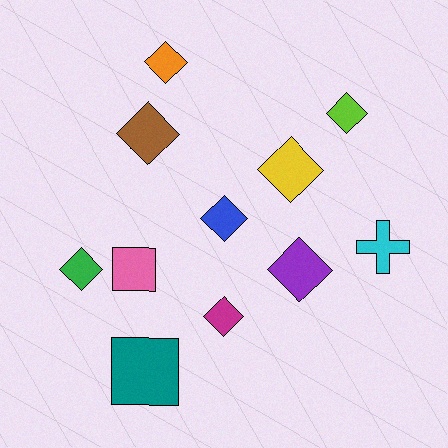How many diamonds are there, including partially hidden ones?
There are 8 diamonds.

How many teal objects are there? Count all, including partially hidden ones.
There is 1 teal object.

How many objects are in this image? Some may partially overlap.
There are 11 objects.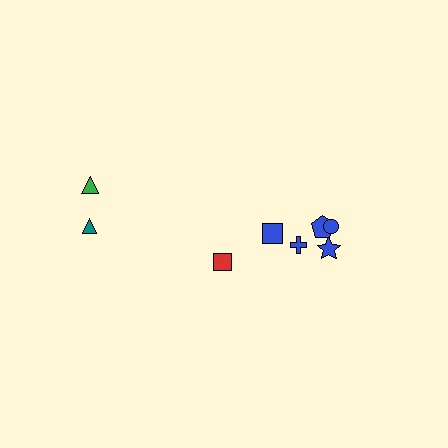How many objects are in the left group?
There are 3 objects.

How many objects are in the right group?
There are 5 objects.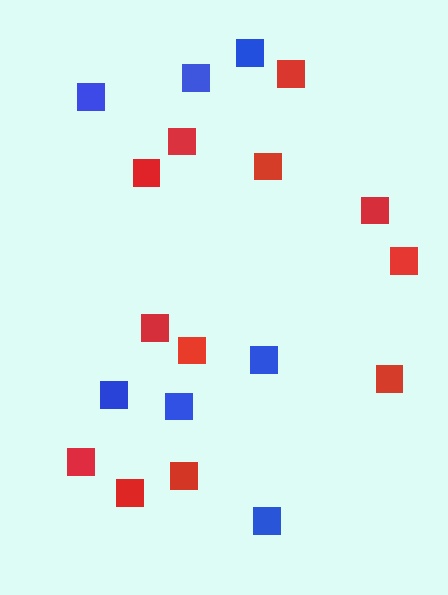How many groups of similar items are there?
There are 2 groups: one group of blue squares (7) and one group of red squares (12).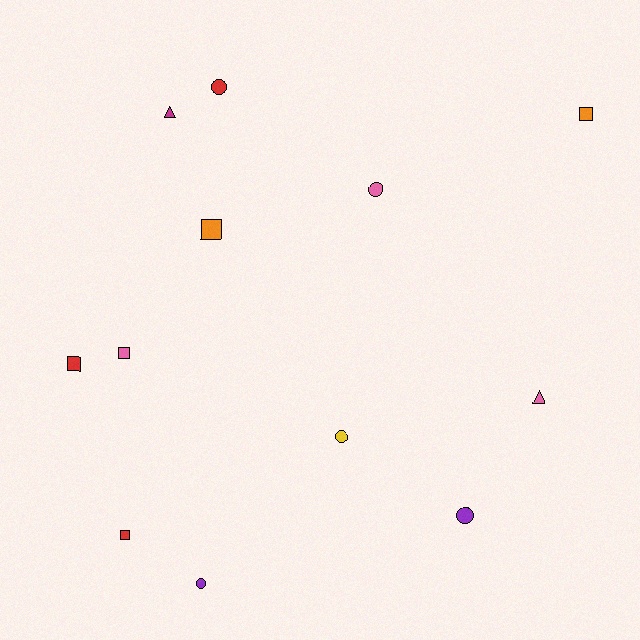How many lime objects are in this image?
There are no lime objects.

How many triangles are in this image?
There are 2 triangles.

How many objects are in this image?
There are 12 objects.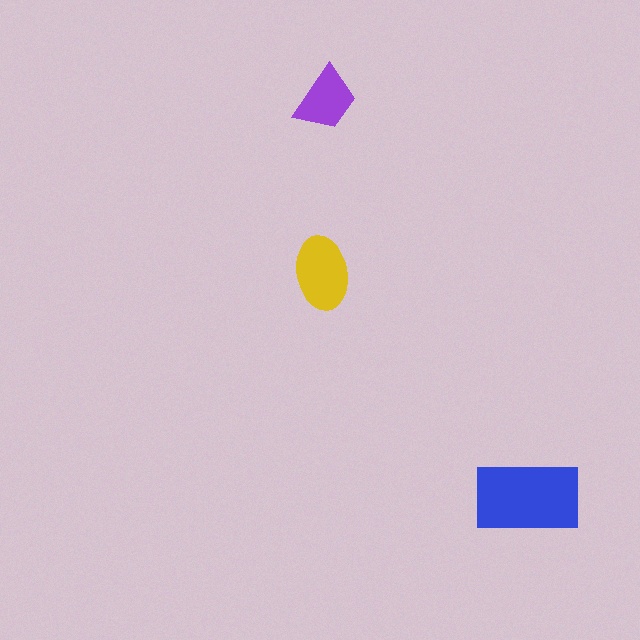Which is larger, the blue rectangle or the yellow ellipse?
The blue rectangle.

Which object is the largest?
The blue rectangle.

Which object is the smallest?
The purple trapezoid.